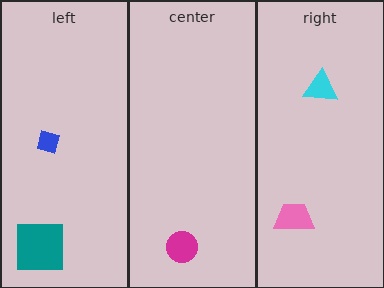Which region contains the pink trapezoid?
The right region.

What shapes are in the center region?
The magenta circle.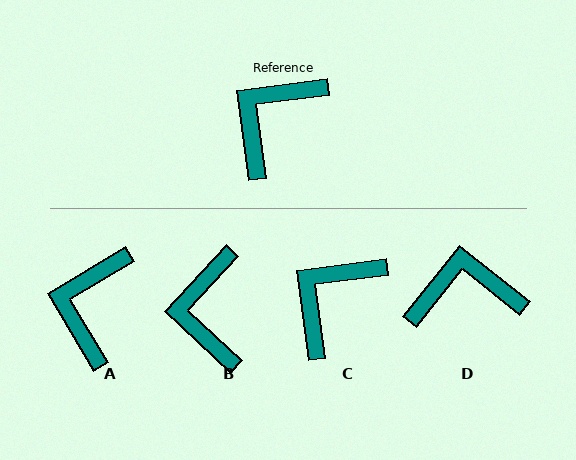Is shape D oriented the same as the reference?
No, it is off by about 46 degrees.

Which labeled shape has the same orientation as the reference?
C.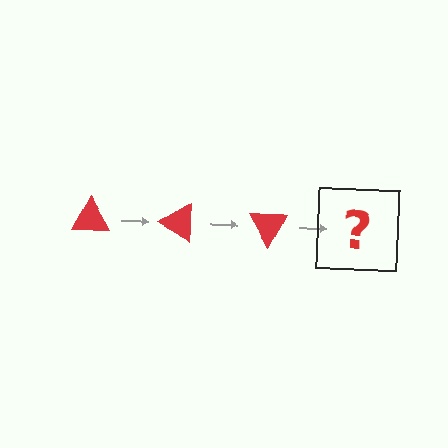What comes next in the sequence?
The next element should be a red triangle rotated 90 degrees.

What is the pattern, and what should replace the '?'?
The pattern is that the triangle rotates 30 degrees each step. The '?' should be a red triangle rotated 90 degrees.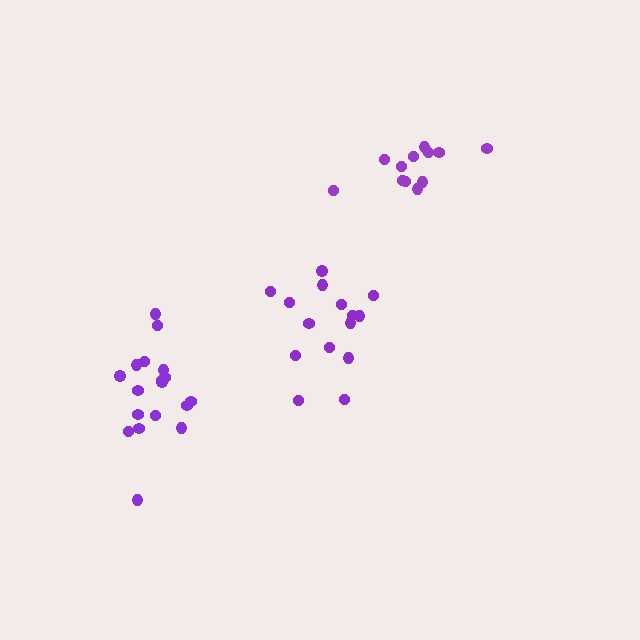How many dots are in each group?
Group 1: 12 dots, Group 2: 15 dots, Group 3: 18 dots (45 total).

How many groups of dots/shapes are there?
There are 3 groups.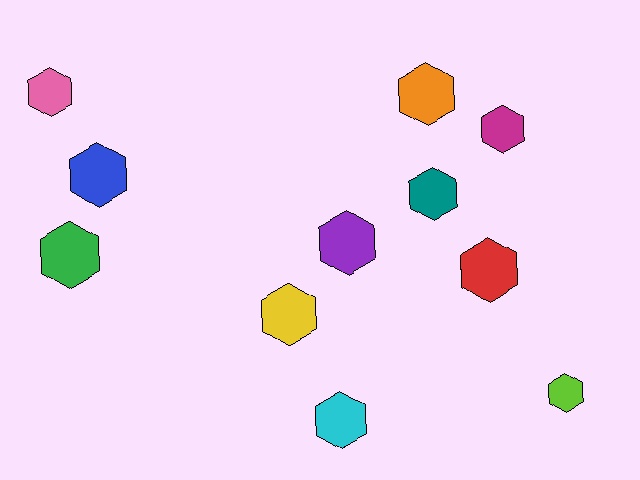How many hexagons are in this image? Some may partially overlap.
There are 11 hexagons.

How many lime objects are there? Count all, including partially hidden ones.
There is 1 lime object.